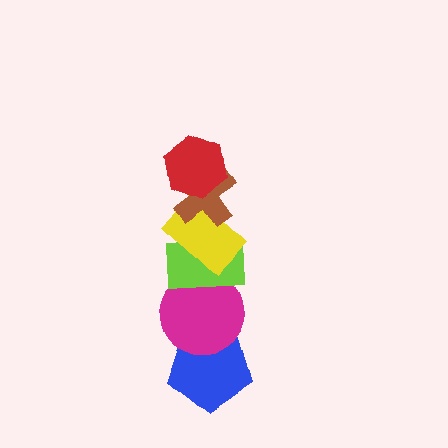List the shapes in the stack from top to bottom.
From top to bottom: the red hexagon, the brown cross, the yellow rectangle, the lime rectangle, the magenta circle, the blue pentagon.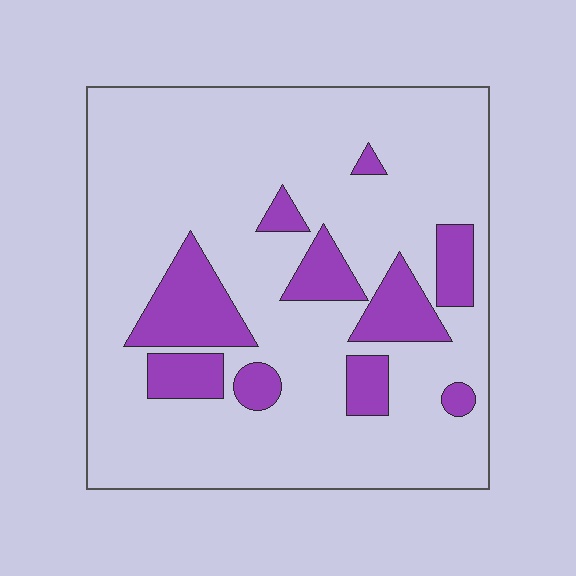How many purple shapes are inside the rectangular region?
10.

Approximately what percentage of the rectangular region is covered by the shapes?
Approximately 20%.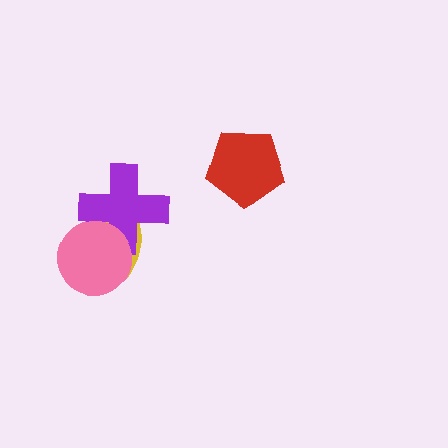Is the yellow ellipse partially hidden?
Yes, it is partially covered by another shape.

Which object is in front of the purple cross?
The pink circle is in front of the purple cross.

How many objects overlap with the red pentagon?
0 objects overlap with the red pentagon.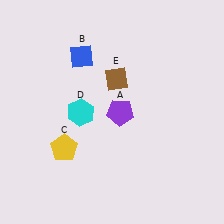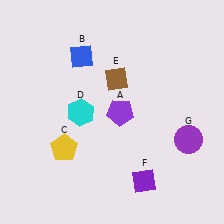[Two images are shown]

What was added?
A purple diamond (F), a purple circle (G) were added in Image 2.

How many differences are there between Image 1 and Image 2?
There are 2 differences between the two images.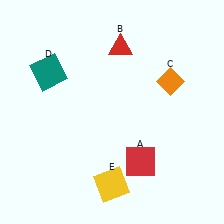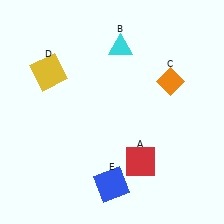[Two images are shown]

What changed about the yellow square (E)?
In Image 1, E is yellow. In Image 2, it changed to blue.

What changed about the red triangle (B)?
In Image 1, B is red. In Image 2, it changed to cyan.